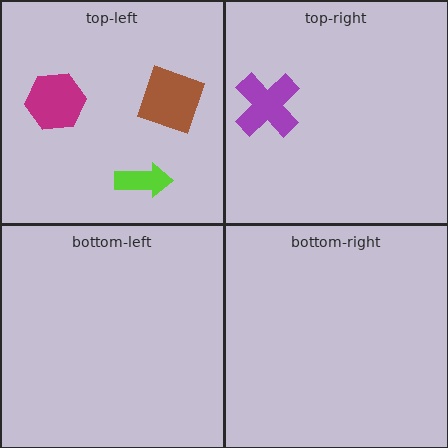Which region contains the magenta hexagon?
The top-left region.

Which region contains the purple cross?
The top-right region.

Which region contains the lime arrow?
The top-left region.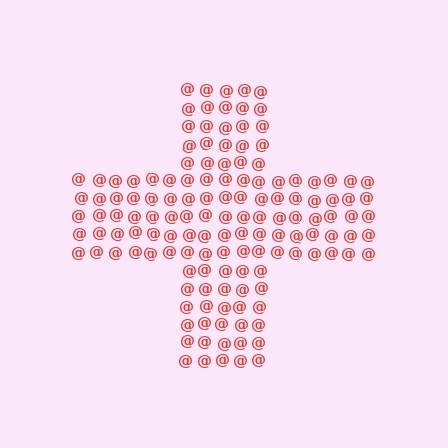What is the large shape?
The large shape is a cross.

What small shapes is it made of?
It is made of small at signs.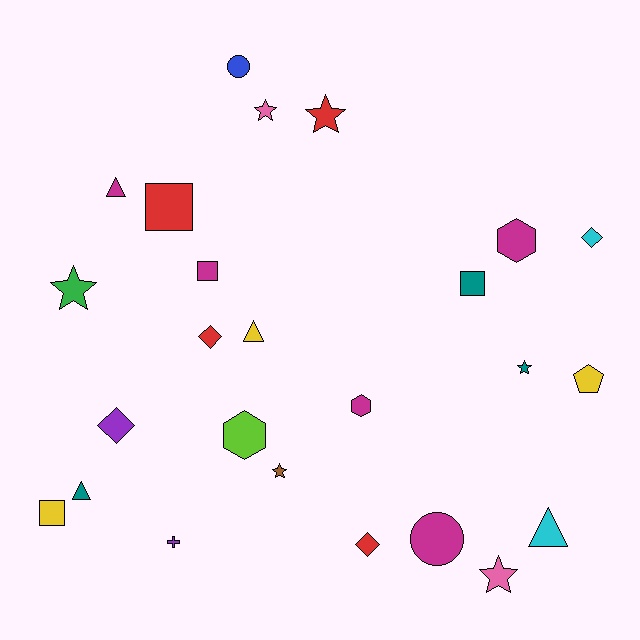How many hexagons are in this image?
There are 3 hexagons.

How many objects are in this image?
There are 25 objects.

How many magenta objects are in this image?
There are 5 magenta objects.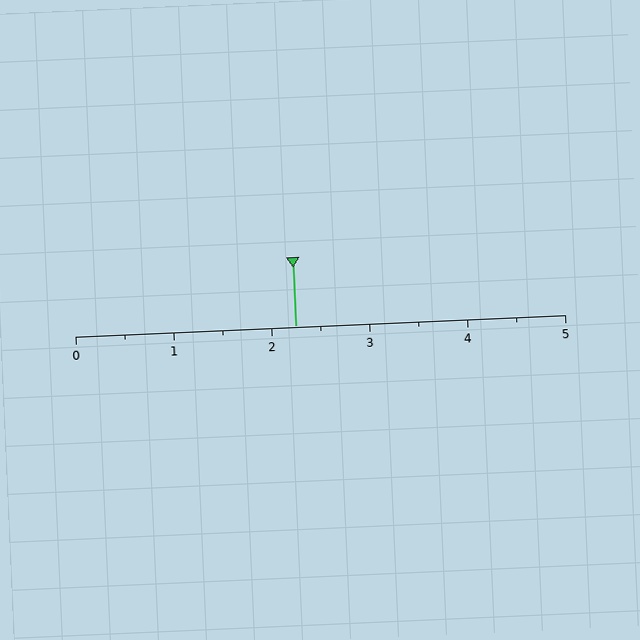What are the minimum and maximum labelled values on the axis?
The axis runs from 0 to 5.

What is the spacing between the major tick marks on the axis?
The major ticks are spaced 1 apart.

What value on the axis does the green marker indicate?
The marker indicates approximately 2.2.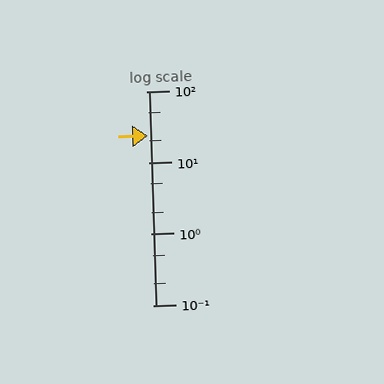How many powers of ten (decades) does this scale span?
The scale spans 3 decades, from 0.1 to 100.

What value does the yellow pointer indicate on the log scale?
The pointer indicates approximately 24.